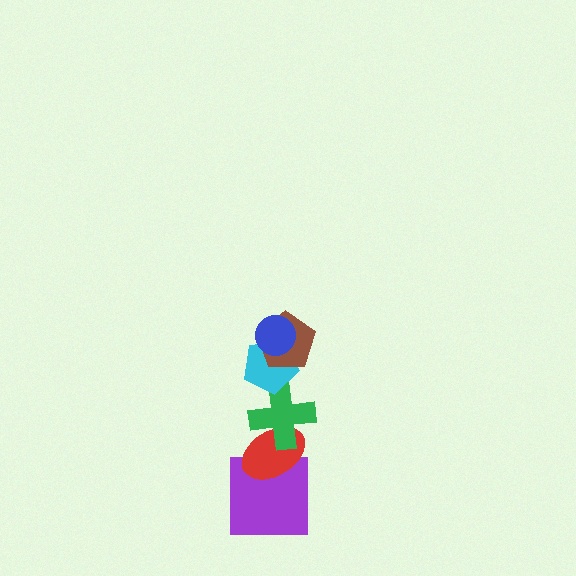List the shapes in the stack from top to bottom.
From top to bottom: the blue circle, the brown pentagon, the cyan pentagon, the green cross, the red ellipse, the purple square.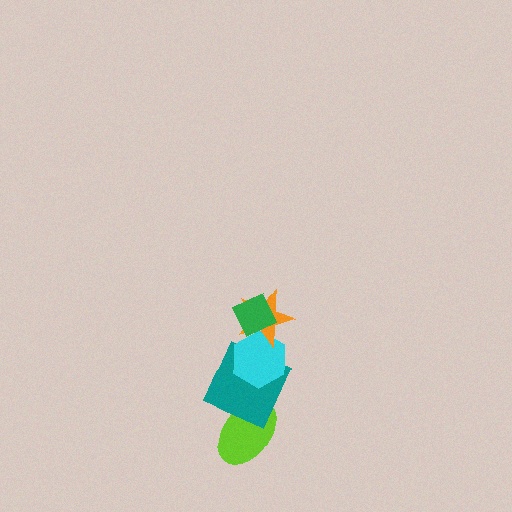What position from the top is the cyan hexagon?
The cyan hexagon is 3rd from the top.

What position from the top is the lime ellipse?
The lime ellipse is 5th from the top.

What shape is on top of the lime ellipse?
The teal square is on top of the lime ellipse.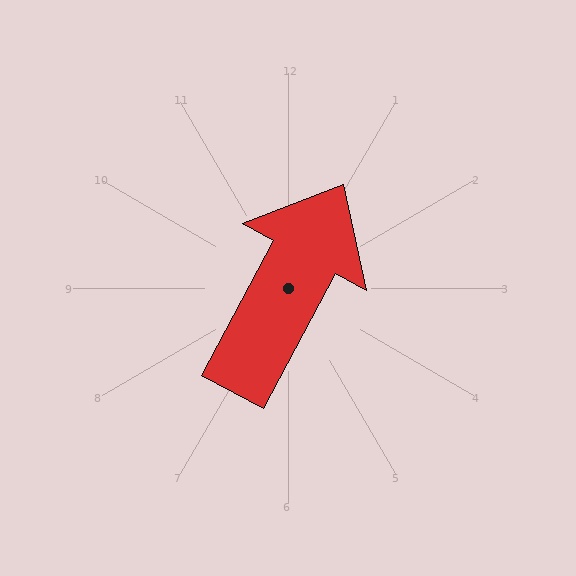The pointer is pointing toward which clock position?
Roughly 1 o'clock.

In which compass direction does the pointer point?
Northeast.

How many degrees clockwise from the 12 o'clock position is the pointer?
Approximately 28 degrees.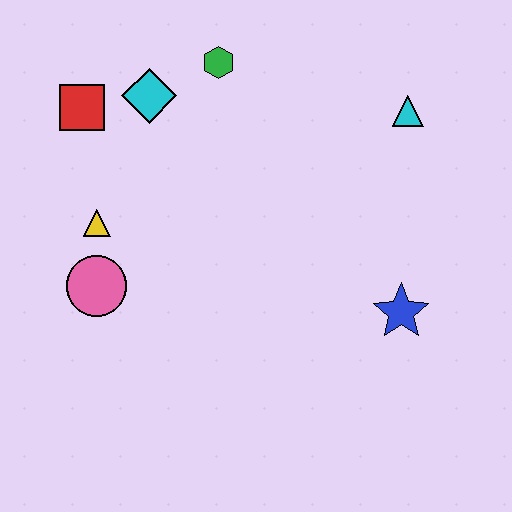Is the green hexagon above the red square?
Yes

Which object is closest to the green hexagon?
The cyan diamond is closest to the green hexagon.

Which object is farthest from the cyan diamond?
The blue star is farthest from the cyan diamond.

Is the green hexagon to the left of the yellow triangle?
No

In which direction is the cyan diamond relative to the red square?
The cyan diamond is to the right of the red square.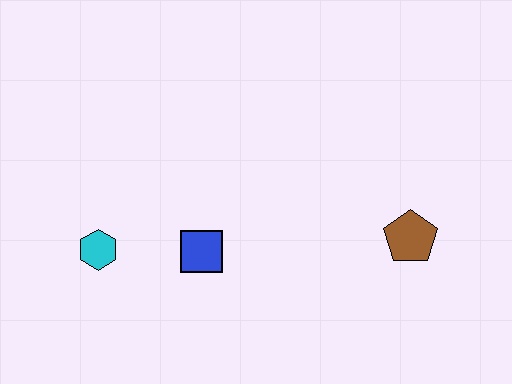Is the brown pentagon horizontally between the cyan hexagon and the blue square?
No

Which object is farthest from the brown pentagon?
The cyan hexagon is farthest from the brown pentagon.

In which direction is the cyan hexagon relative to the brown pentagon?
The cyan hexagon is to the left of the brown pentagon.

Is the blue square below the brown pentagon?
Yes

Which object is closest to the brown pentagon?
The blue square is closest to the brown pentagon.